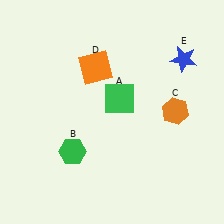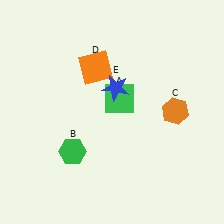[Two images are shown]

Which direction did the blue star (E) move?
The blue star (E) moved left.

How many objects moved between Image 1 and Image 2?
1 object moved between the two images.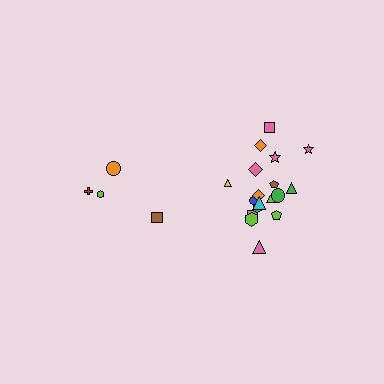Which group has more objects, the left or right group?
The right group.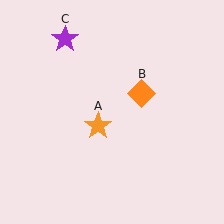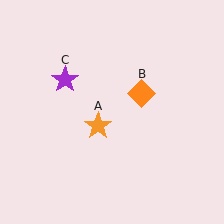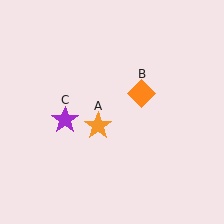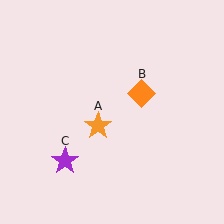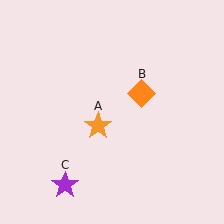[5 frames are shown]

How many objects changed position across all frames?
1 object changed position: purple star (object C).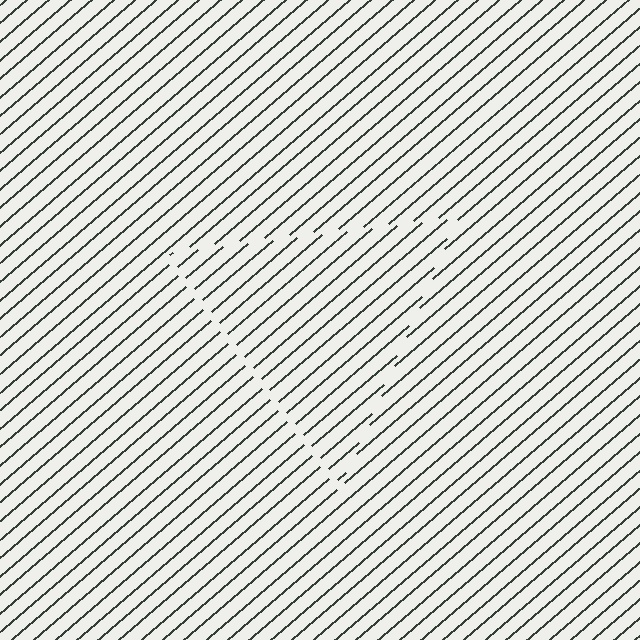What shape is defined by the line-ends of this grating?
An illusory triangle. The interior of the shape contains the same grating, shifted by half a period — the contour is defined by the phase discontinuity where line-ends from the inner and outer gratings abut.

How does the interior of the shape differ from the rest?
The interior of the shape contains the same grating, shifted by half a period — the contour is defined by the phase discontinuity where line-ends from the inner and outer gratings abut.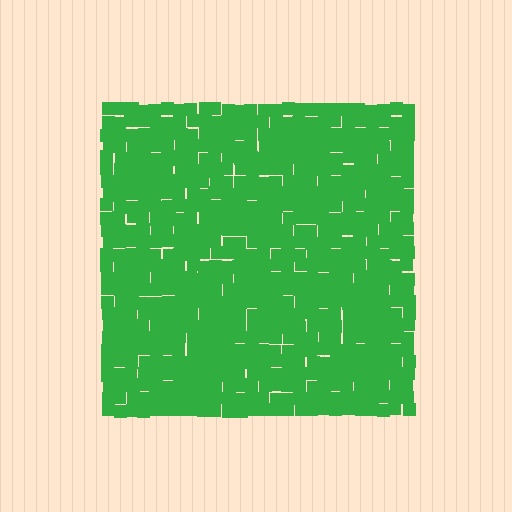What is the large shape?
The large shape is a square.